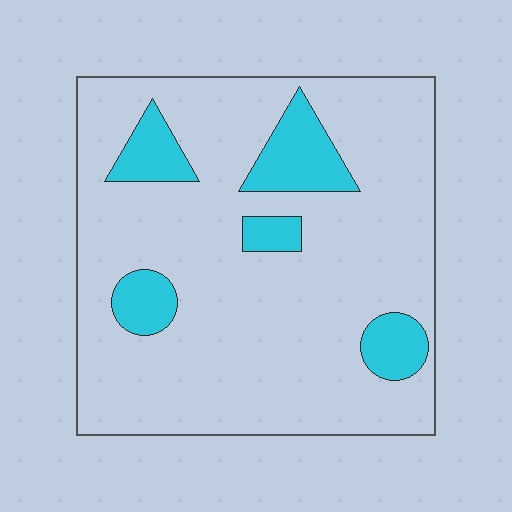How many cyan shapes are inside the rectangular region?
5.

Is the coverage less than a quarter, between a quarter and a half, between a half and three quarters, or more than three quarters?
Less than a quarter.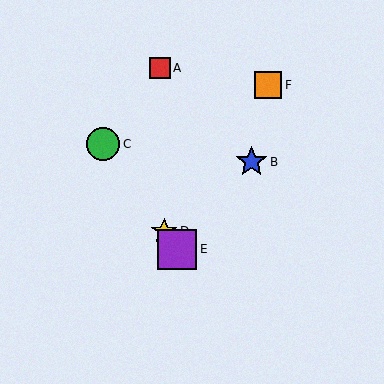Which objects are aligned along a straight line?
Objects C, D, E are aligned along a straight line.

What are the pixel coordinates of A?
Object A is at (160, 68).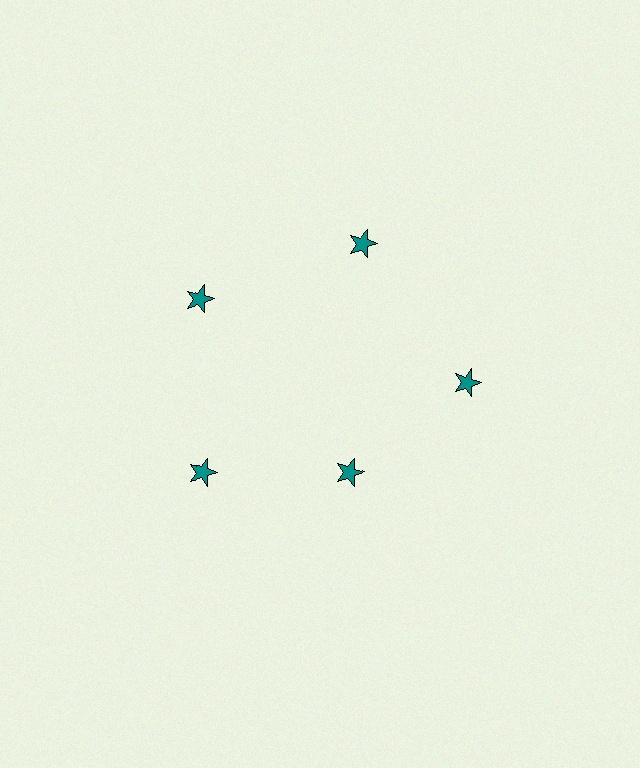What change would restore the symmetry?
The symmetry would be restored by moving it outward, back onto the ring so that all 5 stars sit at equal angles and equal distance from the center.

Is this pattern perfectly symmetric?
No. The 5 teal stars are arranged in a ring, but one element near the 5 o'clock position is pulled inward toward the center, breaking the 5-fold rotational symmetry.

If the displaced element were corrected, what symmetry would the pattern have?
It would have 5-fold rotational symmetry — the pattern would map onto itself every 72 degrees.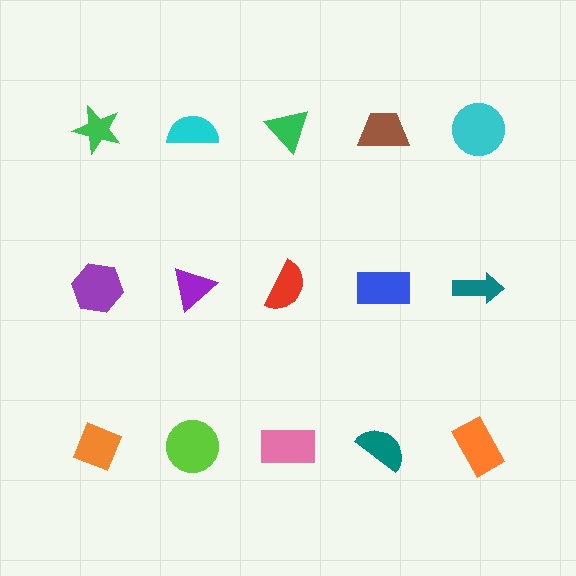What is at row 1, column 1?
A green star.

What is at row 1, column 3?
A green triangle.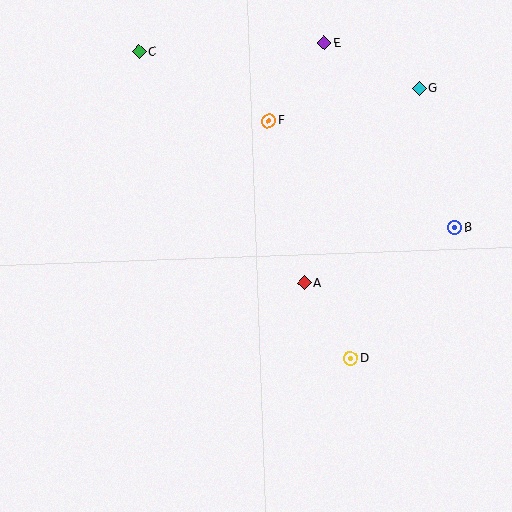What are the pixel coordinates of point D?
Point D is at (351, 358).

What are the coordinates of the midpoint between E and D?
The midpoint between E and D is at (337, 201).